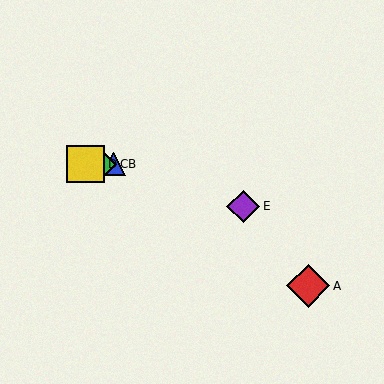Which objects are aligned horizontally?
Objects B, C, D are aligned horizontally.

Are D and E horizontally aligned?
No, D is at y≈164 and E is at y≈206.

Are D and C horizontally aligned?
Yes, both are at y≈164.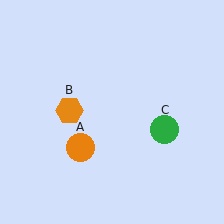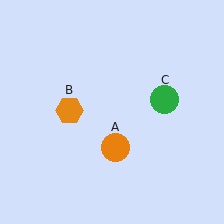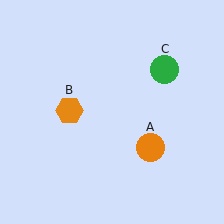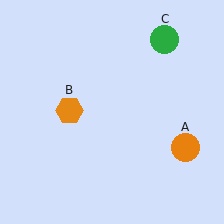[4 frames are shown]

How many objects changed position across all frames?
2 objects changed position: orange circle (object A), green circle (object C).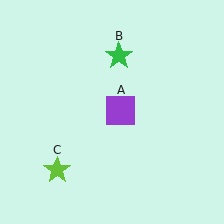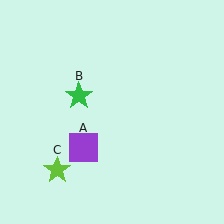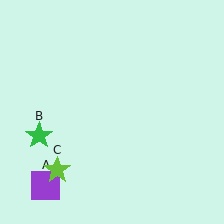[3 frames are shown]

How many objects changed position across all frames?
2 objects changed position: purple square (object A), green star (object B).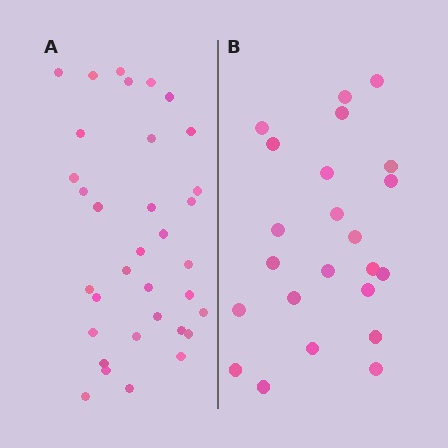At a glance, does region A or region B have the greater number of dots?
Region A (the left region) has more dots.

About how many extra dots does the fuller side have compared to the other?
Region A has roughly 12 or so more dots than region B.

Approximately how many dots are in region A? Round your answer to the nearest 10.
About 30 dots. (The exact count is 34, which rounds to 30.)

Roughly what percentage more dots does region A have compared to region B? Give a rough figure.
About 50% more.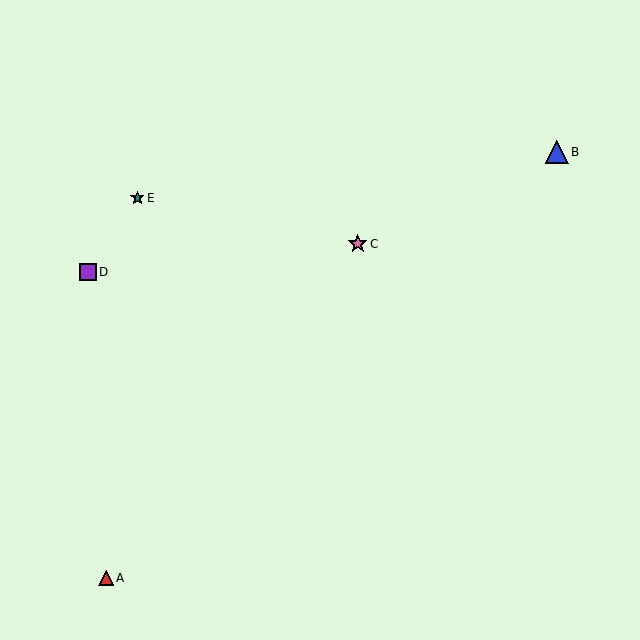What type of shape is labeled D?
Shape D is a purple square.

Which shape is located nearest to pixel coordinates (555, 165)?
The blue triangle (labeled B) at (557, 152) is nearest to that location.